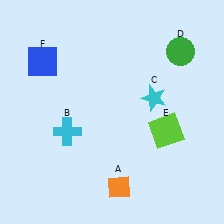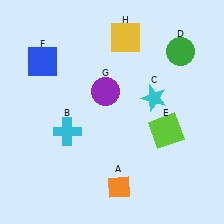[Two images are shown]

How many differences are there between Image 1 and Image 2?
There are 2 differences between the two images.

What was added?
A purple circle (G), a yellow square (H) were added in Image 2.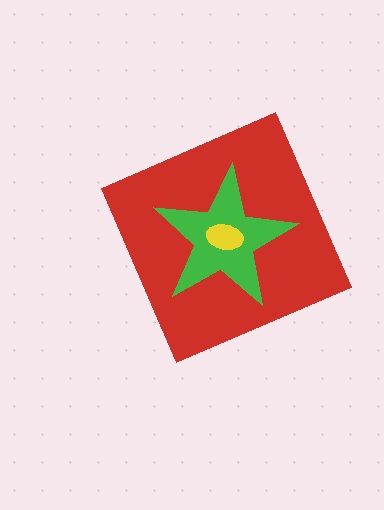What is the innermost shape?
The yellow ellipse.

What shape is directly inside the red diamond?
The green star.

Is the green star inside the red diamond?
Yes.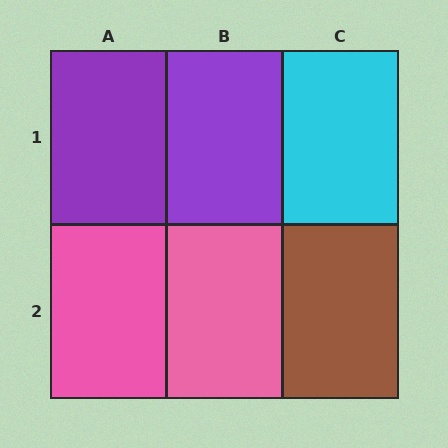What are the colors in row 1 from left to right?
Purple, purple, cyan.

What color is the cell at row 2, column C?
Brown.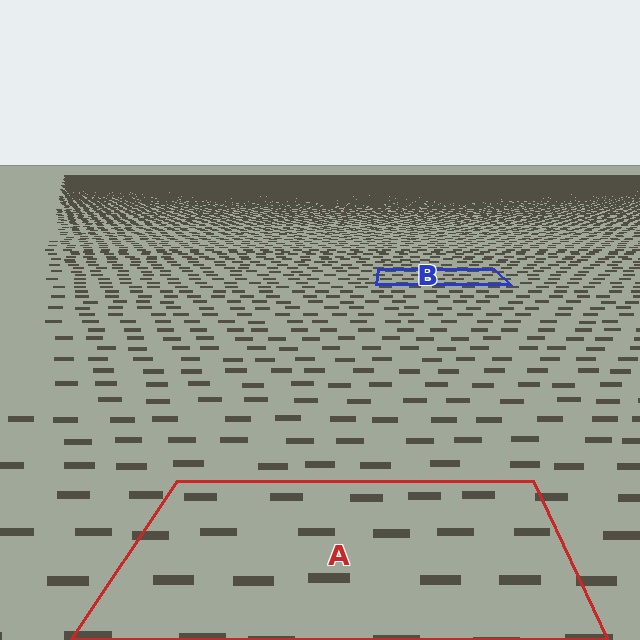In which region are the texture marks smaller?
The texture marks are smaller in region B, because it is farther away.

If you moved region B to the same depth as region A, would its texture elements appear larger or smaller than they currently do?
They would appear larger. At a closer depth, the same texture elements are projected at a bigger on-screen size.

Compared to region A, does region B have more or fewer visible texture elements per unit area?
Region B has more texture elements per unit area — they are packed more densely because it is farther away.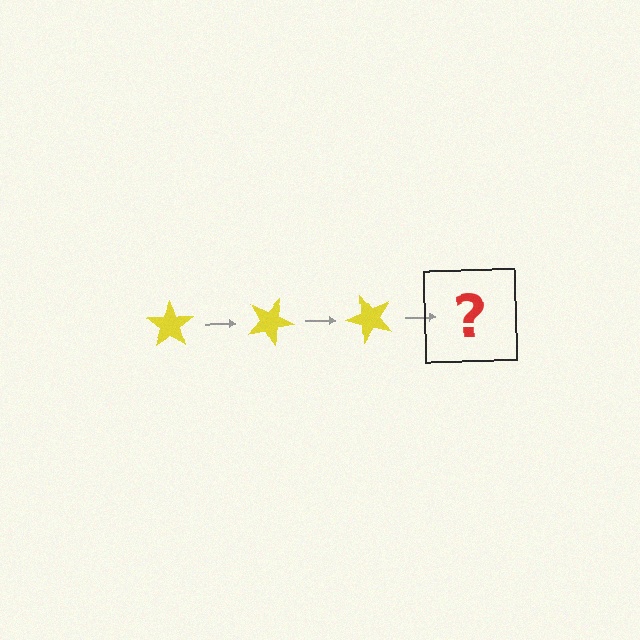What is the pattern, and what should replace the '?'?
The pattern is that the star rotates 25 degrees each step. The '?' should be a yellow star rotated 75 degrees.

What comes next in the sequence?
The next element should be a yellow star rotated 75 degrees.